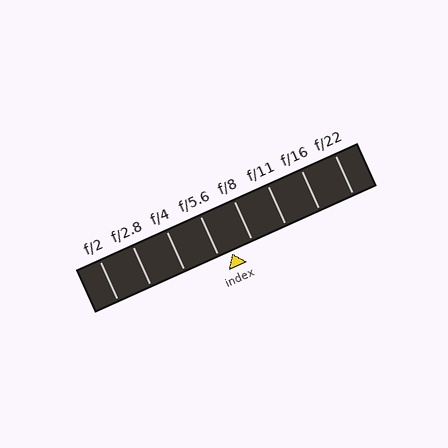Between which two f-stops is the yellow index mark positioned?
The index mark is between f/5.6 and f/8.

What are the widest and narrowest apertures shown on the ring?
The widest aperture shown is f/2 and the narrowest is f/22.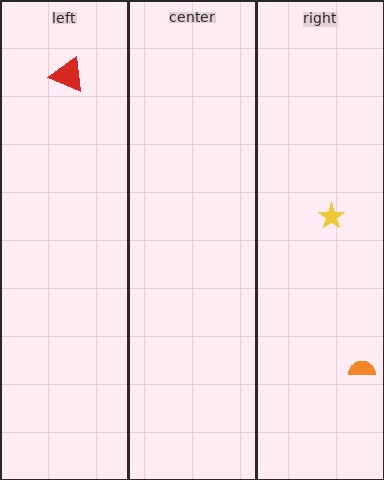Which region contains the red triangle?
The left region.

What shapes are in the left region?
The red triangle.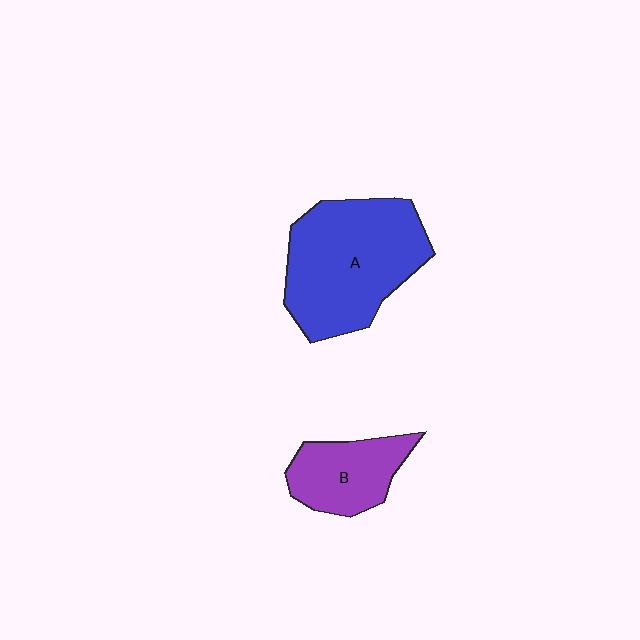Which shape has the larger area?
Shape A (blue).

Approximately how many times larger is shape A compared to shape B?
Approximately 2.1 times.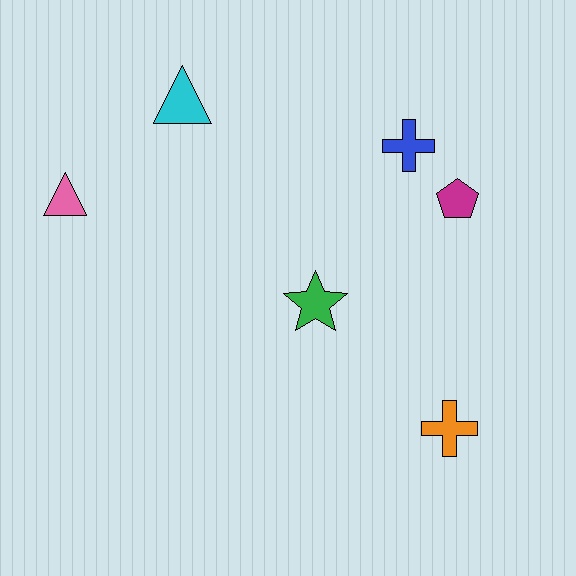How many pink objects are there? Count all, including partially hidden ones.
There is 1 pink object.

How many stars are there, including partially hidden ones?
There is 1 star.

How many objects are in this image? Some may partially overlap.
There are 6 objects.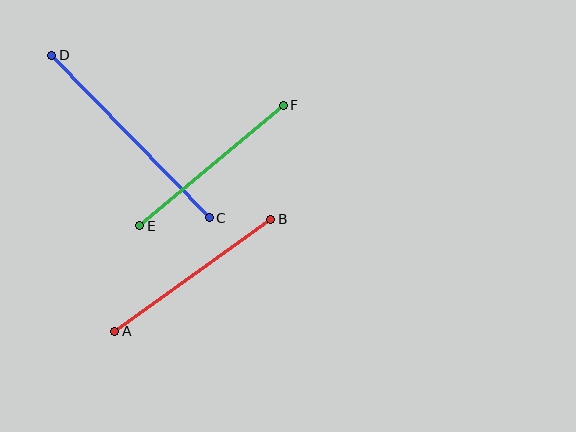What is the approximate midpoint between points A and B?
The midpoint is at approximately (193, 275) pixels.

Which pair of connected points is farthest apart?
Points C and D are farthest apart.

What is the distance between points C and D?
The distance is approximately 226 pixels.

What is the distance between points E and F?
The distance is approximately 187 pixels.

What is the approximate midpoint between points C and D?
The midpoint is at approximately (130, 137) pixels.